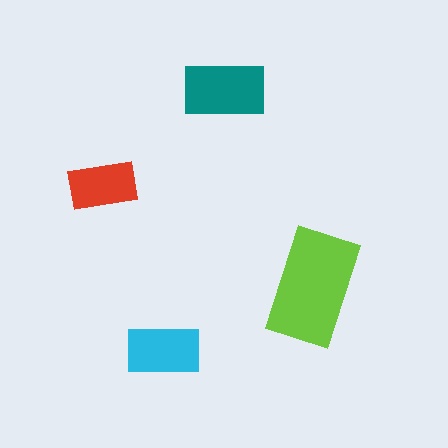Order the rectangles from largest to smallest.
the lime one, the teal one, the cyan one, the red one.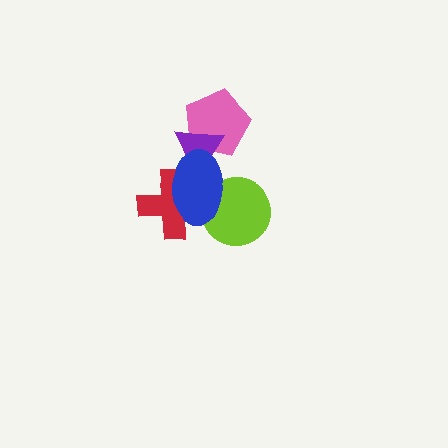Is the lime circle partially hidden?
Yes, it is partially covered by another shape.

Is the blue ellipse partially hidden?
No, no other shape covers it.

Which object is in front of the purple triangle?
The blue ellipse is in front of the purple triangle.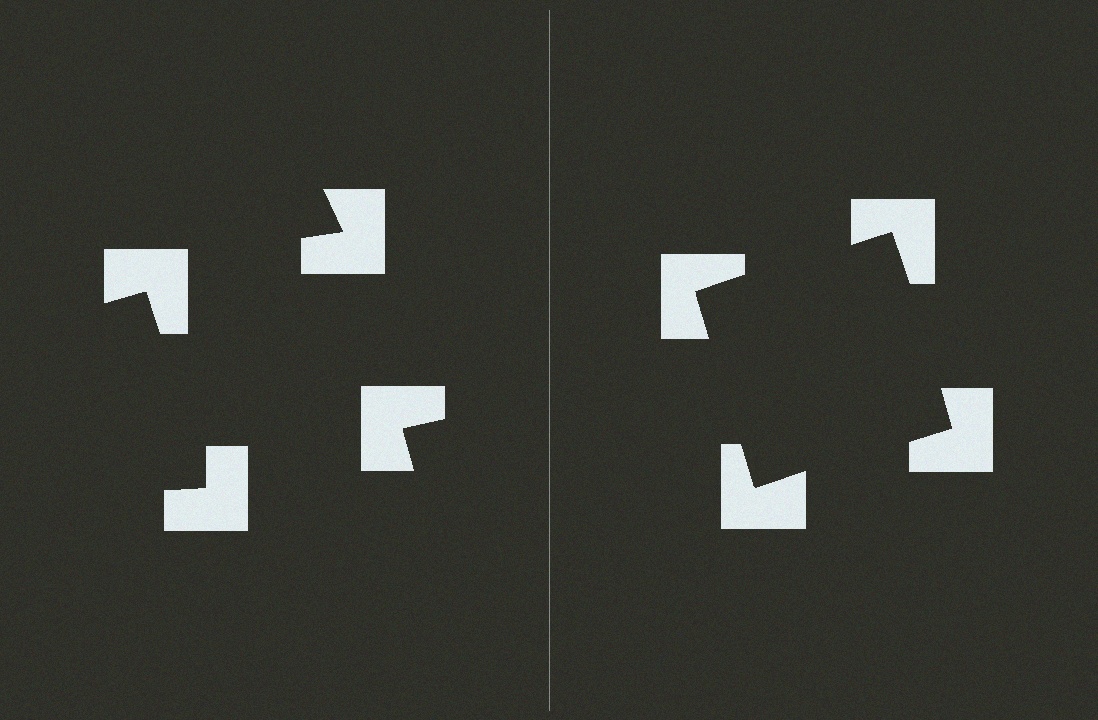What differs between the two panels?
The notched squares are positioned identically on both sides; only the wedge orientations differ. On the right they align to a square; on the left they are misaligned.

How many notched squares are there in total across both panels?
8 — 4 on each side.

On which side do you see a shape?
An illusory square appears on the right side. On the left side the wedge cuts are rotated, so no coherent shape forms.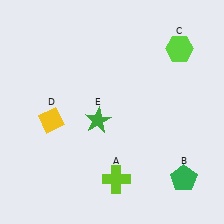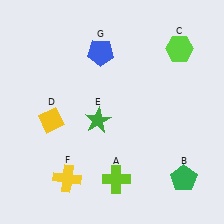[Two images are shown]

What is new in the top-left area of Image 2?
A blue pentagon (G) was added in the top-left area of Image 2.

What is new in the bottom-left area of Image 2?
A yellow cross (F) was added in the bottom-left area of Image 2.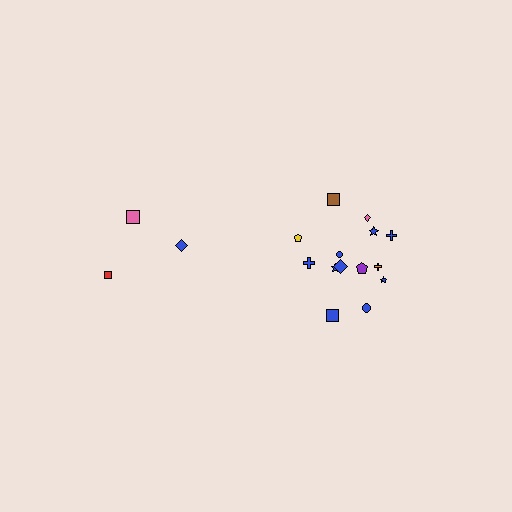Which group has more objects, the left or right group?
The right group.